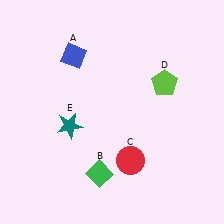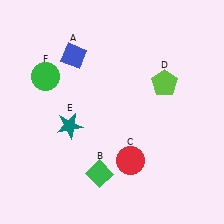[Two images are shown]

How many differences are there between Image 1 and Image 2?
There is 1 difference between the two images.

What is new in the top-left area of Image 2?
A green circle (F) was added in the top-left area of Image 2.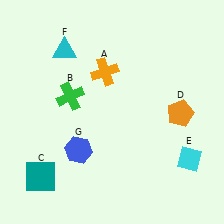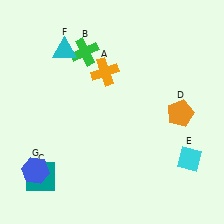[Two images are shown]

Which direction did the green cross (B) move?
The green cross (B) moved up.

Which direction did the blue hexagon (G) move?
The blue hexagon (G) moved left.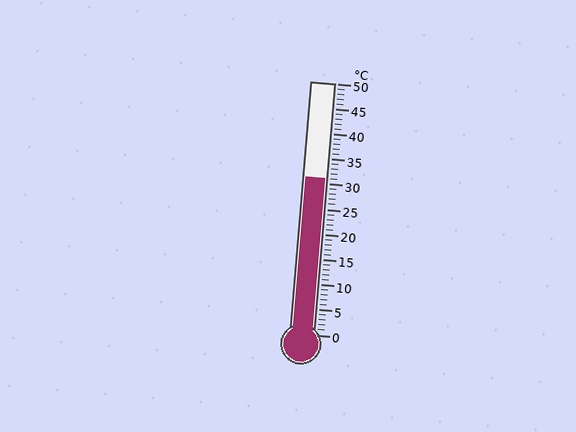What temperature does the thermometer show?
The thermometer shows approximately 31°C.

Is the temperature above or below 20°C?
The temperature is above 20°C.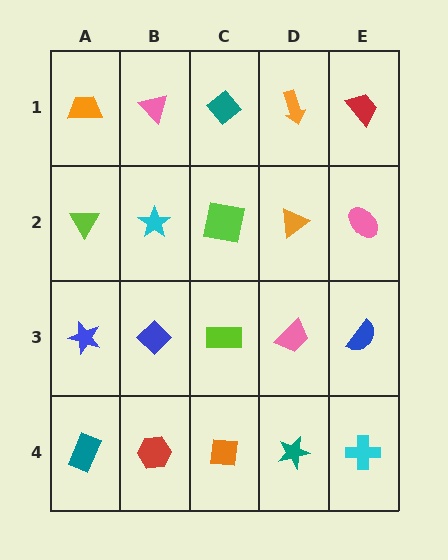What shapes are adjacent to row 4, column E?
A blue semicircle (row 3, column E), a teal star (row 4, column D).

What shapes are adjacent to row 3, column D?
An orange triangle (row 2, column D), a teal star (row 4, column D), a lime rectangle (row 3, column C), a blue semicircle (row 3, column E).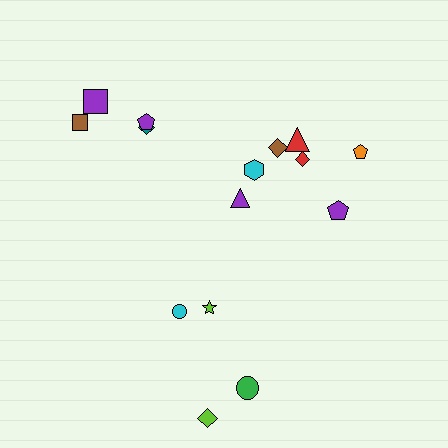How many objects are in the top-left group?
There are 4 objects.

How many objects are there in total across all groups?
There are 15 objects.